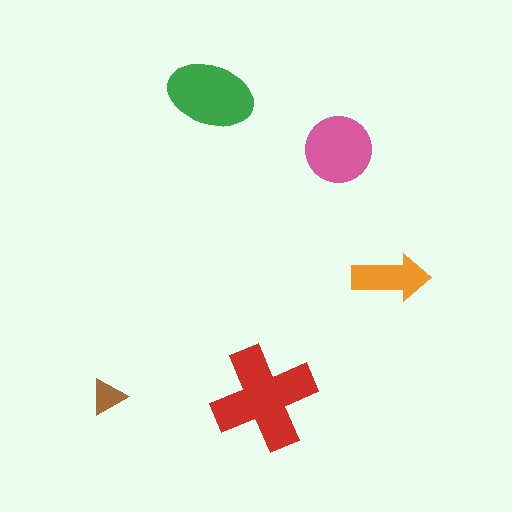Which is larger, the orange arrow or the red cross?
The red cross.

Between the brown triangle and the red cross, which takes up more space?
The red cross.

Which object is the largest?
The red cross.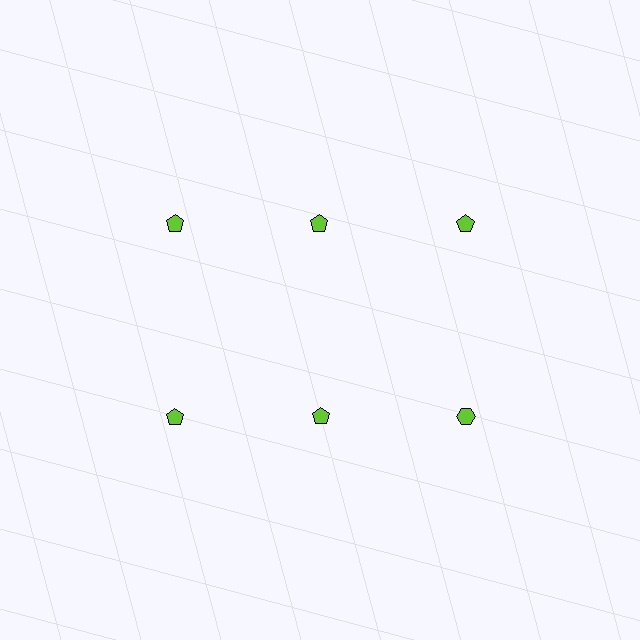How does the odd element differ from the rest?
It has a different shape: hexagon instead of pentagon.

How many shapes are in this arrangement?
There are 6 shapes arranged in a grid pattern.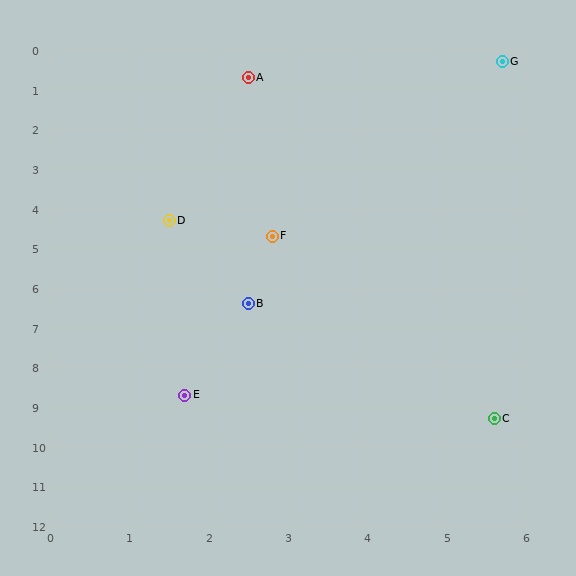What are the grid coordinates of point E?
Point E is at approximately (1.7, 8.7).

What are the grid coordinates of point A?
Point A is at approximately (2.5, 0.7).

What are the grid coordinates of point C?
Point C is at approximately (5.6, 9.3).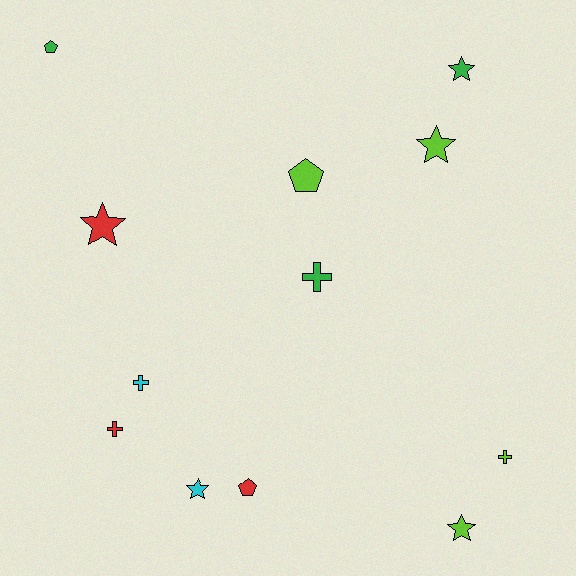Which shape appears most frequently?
Star, with 5 objects.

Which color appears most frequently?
Lime, with 4 objects.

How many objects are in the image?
There are 12 objects.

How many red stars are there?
There is 1 red star.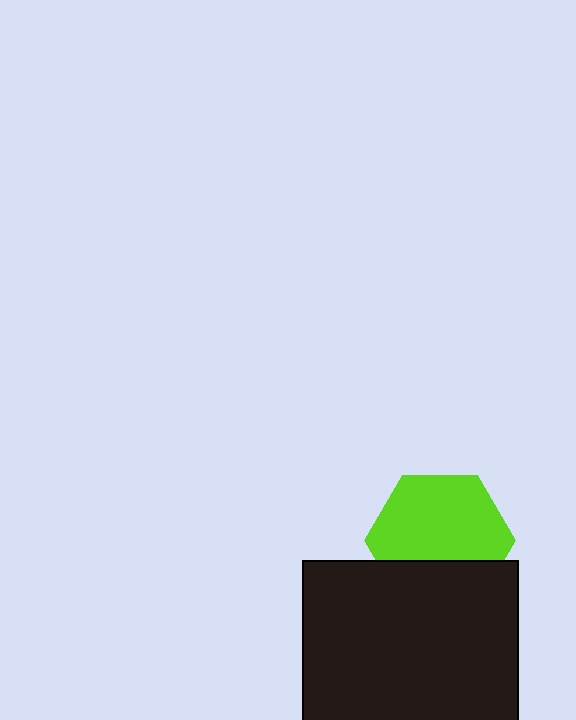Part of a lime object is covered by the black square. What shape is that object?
It is a hexagon.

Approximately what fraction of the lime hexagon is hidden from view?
Roughly 32% of the lime hexagon is hidden behind the black square.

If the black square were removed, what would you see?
You would see the complete lime hexagon.